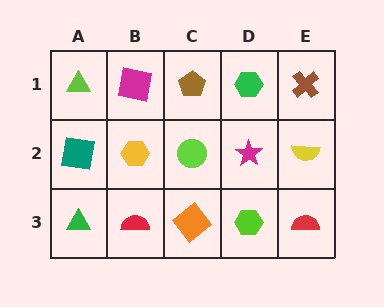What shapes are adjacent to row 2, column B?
A magenta square (row 1, column B), a red semicircle (row 3, column B), a teal square (row 2, column A), a lime circle (row 2, column C).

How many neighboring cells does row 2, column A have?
3.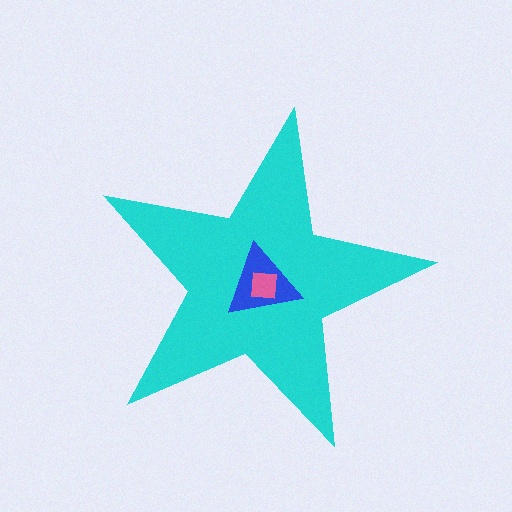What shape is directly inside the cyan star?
The blue triangle.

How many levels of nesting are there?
3.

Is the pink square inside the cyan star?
Yes.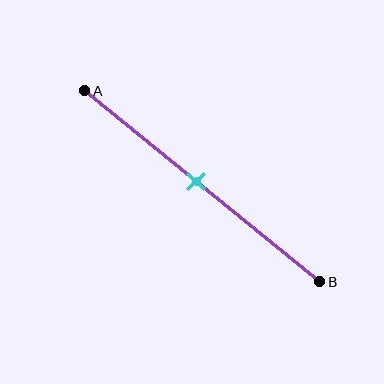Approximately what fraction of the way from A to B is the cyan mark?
The cyan mark is approximately 50% of the way from A to B.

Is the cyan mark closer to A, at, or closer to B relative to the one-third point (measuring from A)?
The cyan mark is closer to point B than the one-third point of segment AB.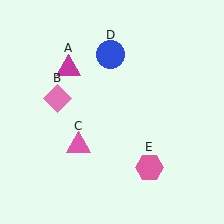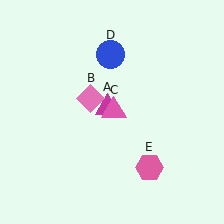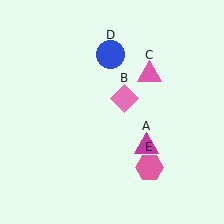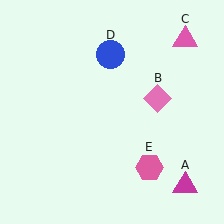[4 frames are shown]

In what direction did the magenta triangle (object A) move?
The magenta triangle (object A) moved down and to the right.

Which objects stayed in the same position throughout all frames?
Blue circle (object D) and pink hexagon (object E) remained stationary.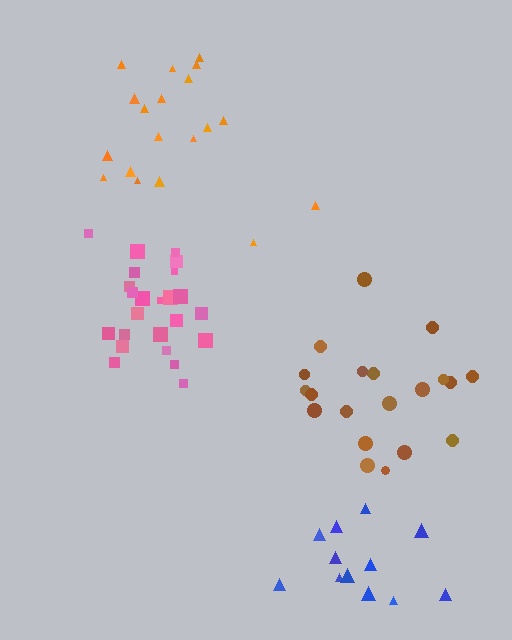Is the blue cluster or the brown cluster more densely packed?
Blue.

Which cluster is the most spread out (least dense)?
Orange.